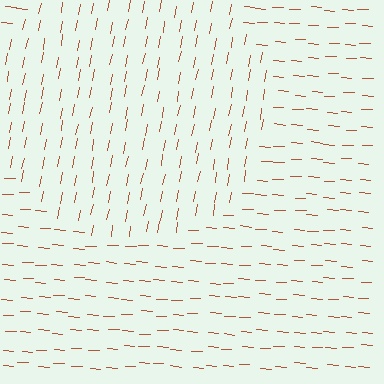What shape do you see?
I see a circle.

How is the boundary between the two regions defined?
The boundary is defined purely by a change in line orientation (approximately 82 degrees difference). All lines are the same color and thickness.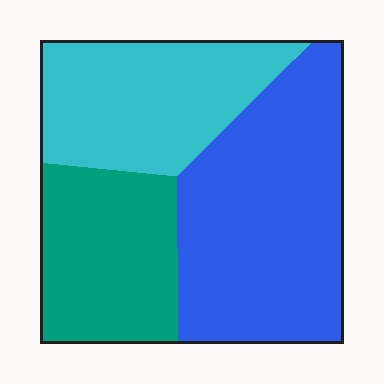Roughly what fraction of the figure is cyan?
Cyan takes up between a sixth and a third of the figure.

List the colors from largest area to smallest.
From largest to smallest: blue, cyan, teal.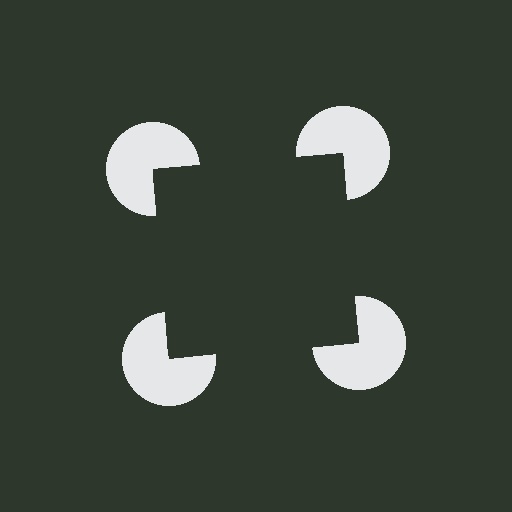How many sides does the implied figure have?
4 sides.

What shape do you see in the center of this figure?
An illusory square — its edges are inferred from the aligned wedge cuts in the pac-man discs, not physically drawn.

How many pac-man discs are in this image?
There are 4 — one at each vertex of the illusory square.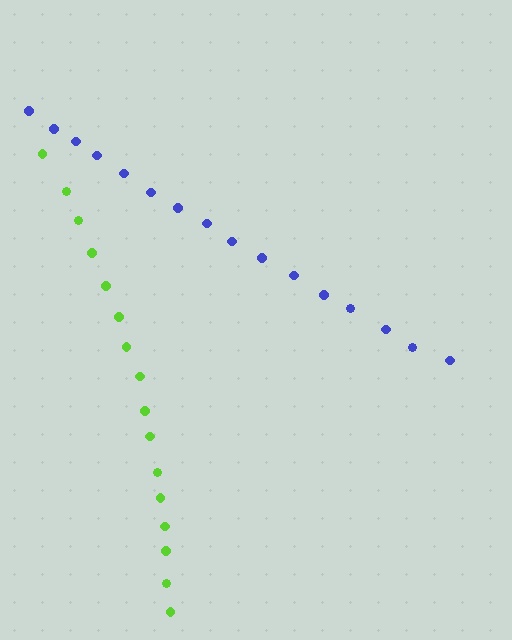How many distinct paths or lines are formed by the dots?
There are 2 distinct paths.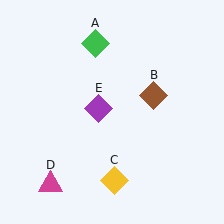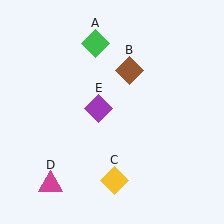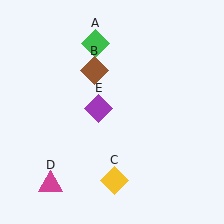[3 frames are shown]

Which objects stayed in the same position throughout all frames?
Green diamond (object A) and yellow diamond (object C) and magenta triangle (object D) and purple diamond (object E) remained stationary.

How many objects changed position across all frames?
1 object changed position: brown diamond (object B).